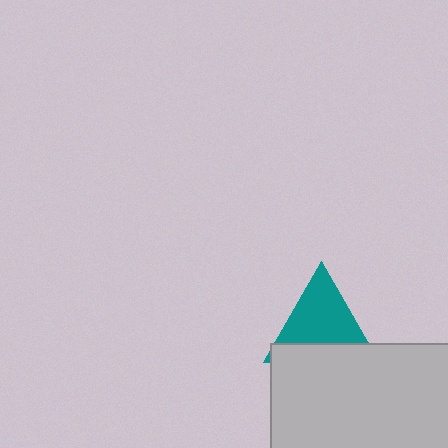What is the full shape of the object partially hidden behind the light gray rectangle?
The partially hidden object is a teal triangle.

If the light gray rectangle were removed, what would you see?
You would see the complete teal triangle.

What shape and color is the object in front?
The object in front is a light gray rectangle.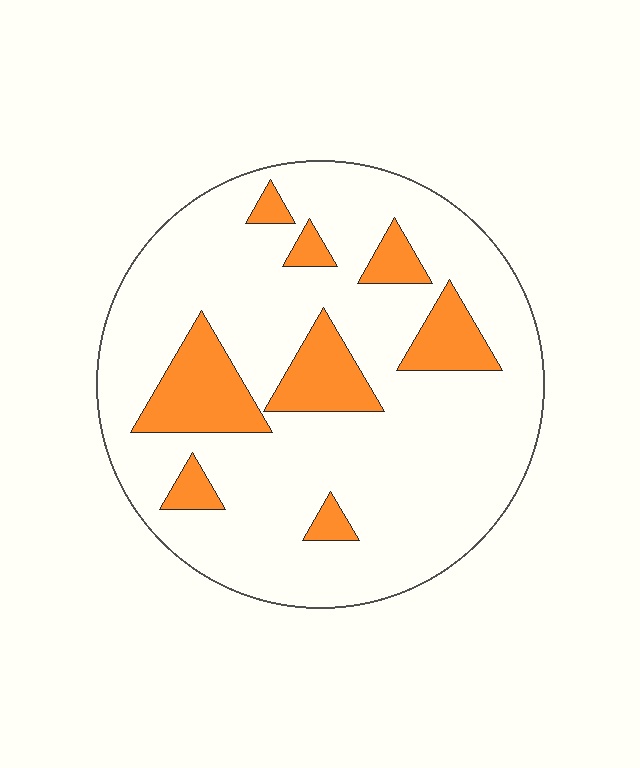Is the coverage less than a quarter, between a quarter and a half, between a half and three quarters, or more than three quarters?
Less than a quarter.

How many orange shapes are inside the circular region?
8.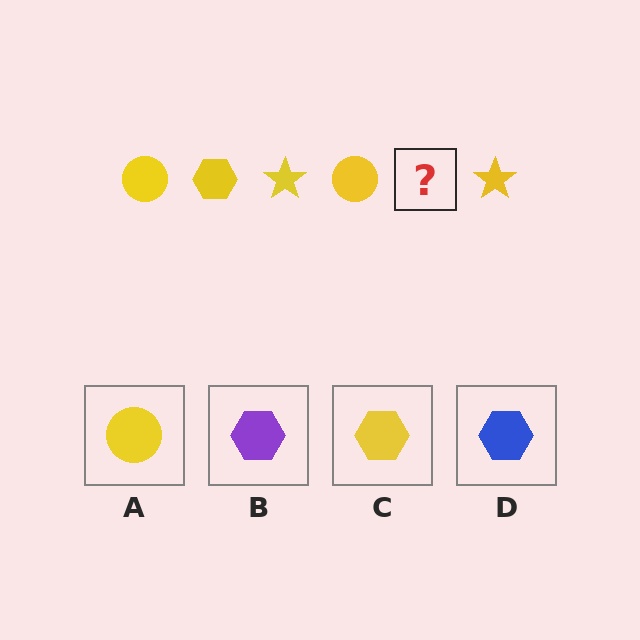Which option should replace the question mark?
Option C.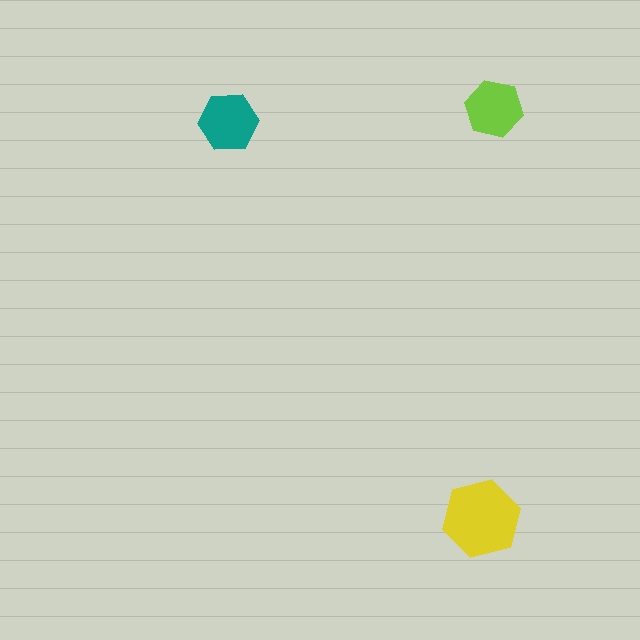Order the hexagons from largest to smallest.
the yellow one, the teal one, the lime one.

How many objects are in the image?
There are 3 objects in the image.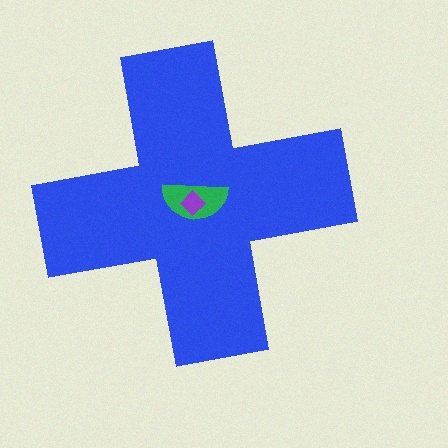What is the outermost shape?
The blue cross.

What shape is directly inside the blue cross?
The green semicircle.